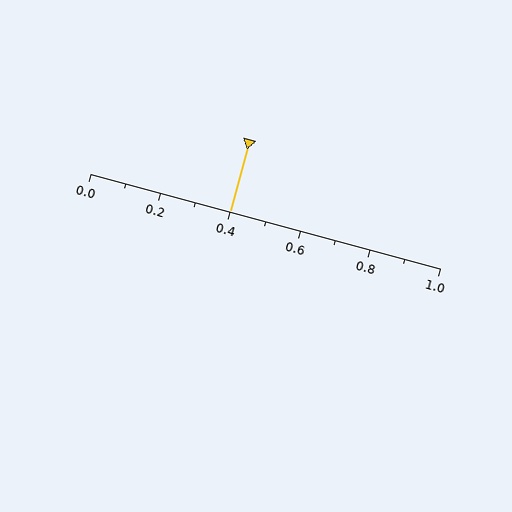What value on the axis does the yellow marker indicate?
The marker indicates approximately 0.4.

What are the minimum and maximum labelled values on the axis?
The axis runs from 0.0 to 1.0.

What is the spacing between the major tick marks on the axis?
The major ticks are spaced 0.2 apart.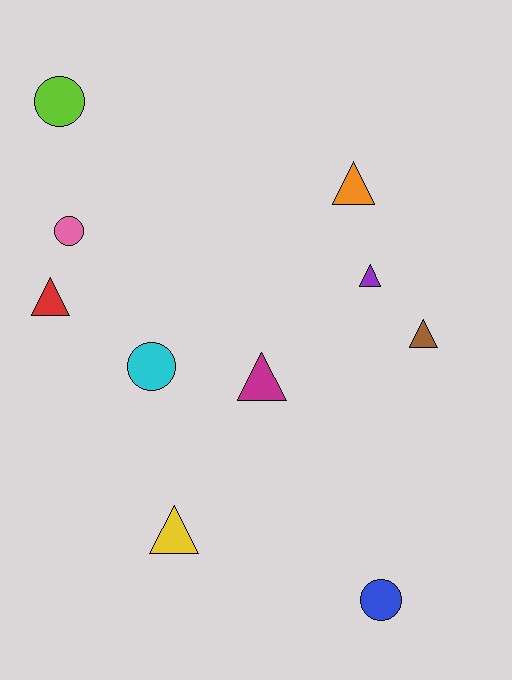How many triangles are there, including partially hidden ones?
There are 6 triangles.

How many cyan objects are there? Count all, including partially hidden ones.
There is 1 cyan object.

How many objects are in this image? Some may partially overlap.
There are 10 objects.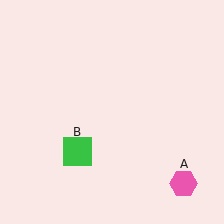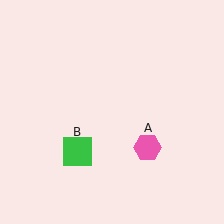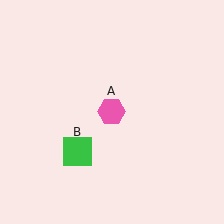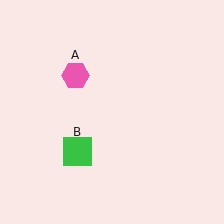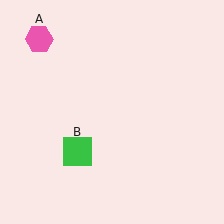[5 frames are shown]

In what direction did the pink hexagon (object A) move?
The pink hexagon (object A) moved up and to the left.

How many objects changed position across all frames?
1 object changed position: pink hexagon (object A).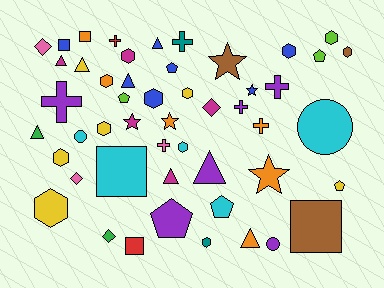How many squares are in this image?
There are 5 squares.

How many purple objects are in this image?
There are 6 purple objects.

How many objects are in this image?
There are 50 objects.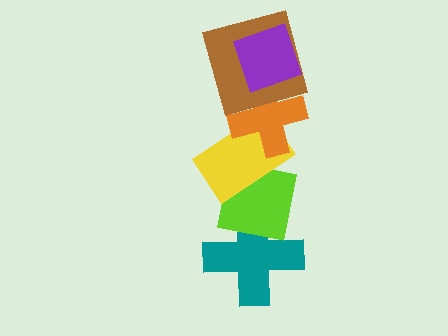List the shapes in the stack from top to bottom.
From top to bottom: the purple diamond, the brown square, the orange cross, the yellow rectangle, the lime square, the teal cross.